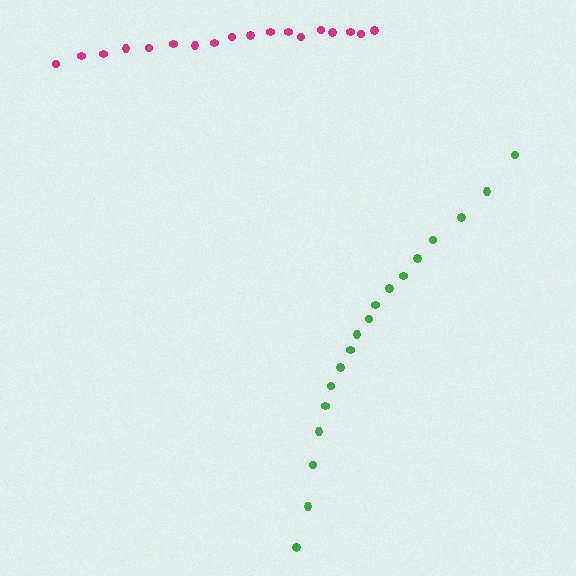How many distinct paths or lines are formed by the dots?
There are 2 distinct paths.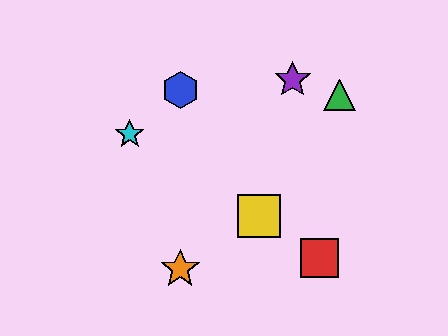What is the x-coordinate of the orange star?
The orange star is at x≈180.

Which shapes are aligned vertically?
The blue hexagon, the orange star are aligned vertically.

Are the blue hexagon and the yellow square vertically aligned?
No, the blue hexagon is at x≈180 and the yellow square is at x≈259.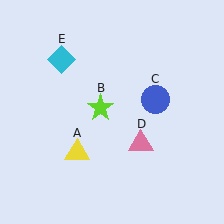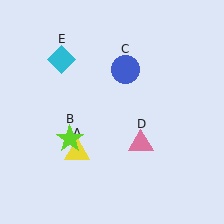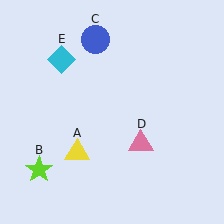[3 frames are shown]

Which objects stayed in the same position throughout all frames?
Yellow triangle (object A) and pink triangle (object D) and cyan diamond (object E) remained stationary.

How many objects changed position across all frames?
2 objects changed position: lime star (object B), blue circle (object C).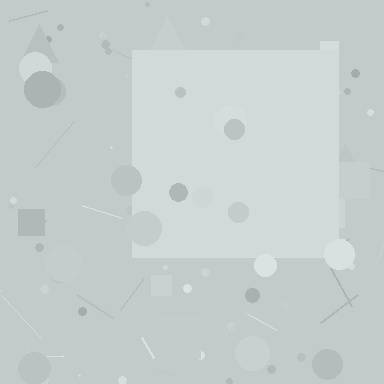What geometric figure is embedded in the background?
A square is embedded in the background.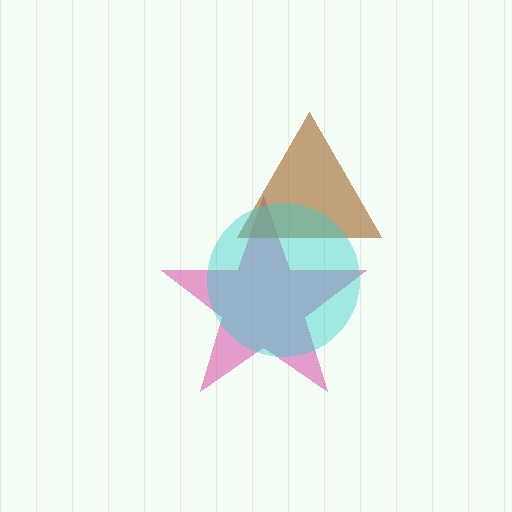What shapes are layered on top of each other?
The layered shapes are: a magenta star, a brown triangle, a cyan circle.